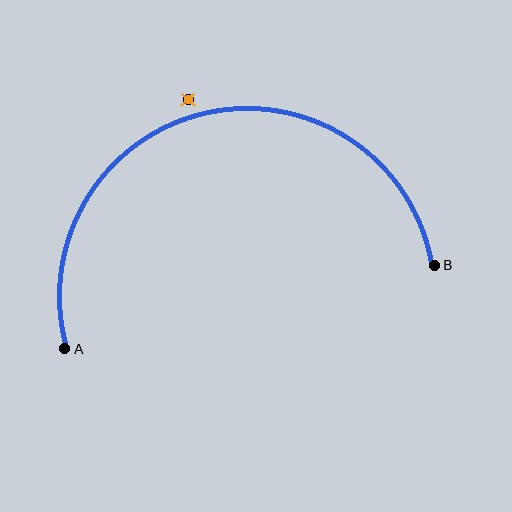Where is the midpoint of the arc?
The arc midpoint is the point on the curve farthest from the straight line joining A and B. It sits above that line.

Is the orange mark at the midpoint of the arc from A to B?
No — the orange mark does not lie on the arc at all. It sits slightly outside the curve.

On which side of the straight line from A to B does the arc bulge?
The arc bulges above the straight line connecting A and B.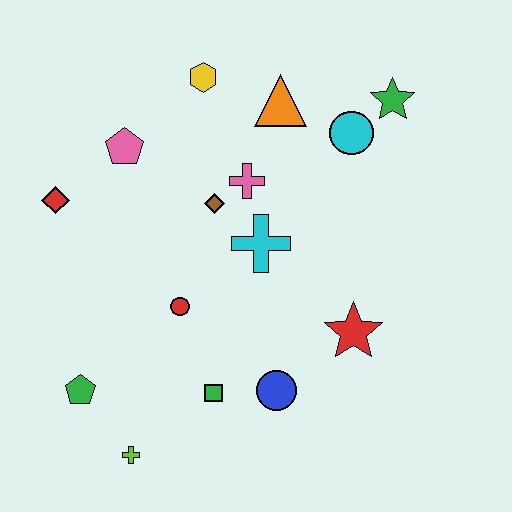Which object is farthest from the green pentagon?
The green star is farthest from the green pentagon.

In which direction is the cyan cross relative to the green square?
The cyan cross is above the green square.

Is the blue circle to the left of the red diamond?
No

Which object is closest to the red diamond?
The pink pentagon is closest to the red diamond.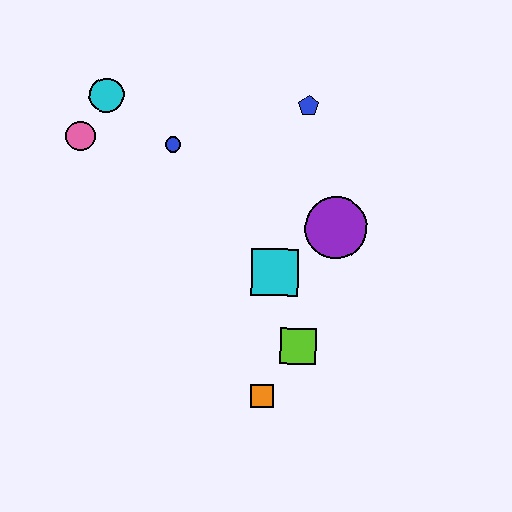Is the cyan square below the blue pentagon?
Yes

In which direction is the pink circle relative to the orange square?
The pink circle is above the orange square.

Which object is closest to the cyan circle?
The pink circle is closest to the cyan circle.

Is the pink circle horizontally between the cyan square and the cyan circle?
No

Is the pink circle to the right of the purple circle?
No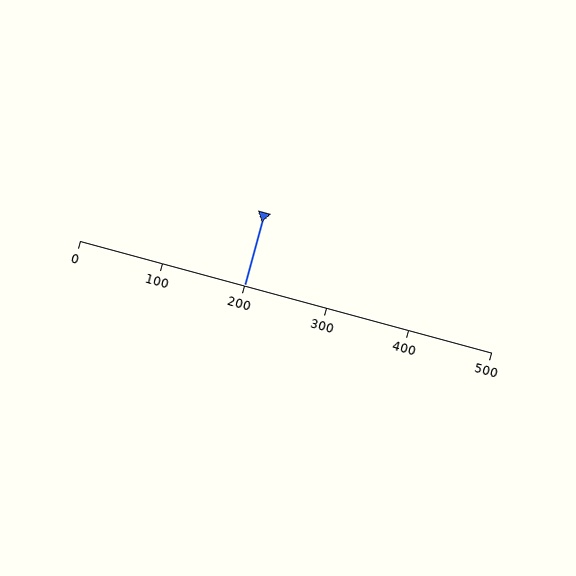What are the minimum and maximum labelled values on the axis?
The axis runs from 0 to 500.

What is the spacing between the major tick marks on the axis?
The major ticks are spaced 100 apart.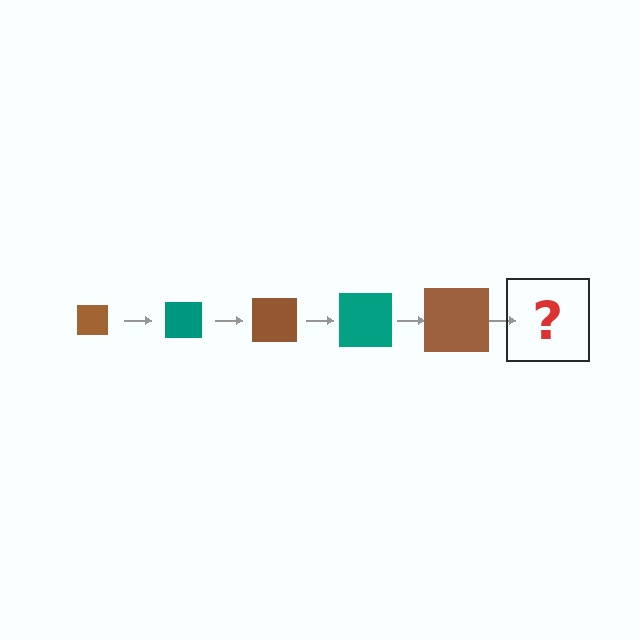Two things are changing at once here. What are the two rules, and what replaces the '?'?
The two rules are that the square grows larger each step and the color cycles through brown and teal. The '?' should be a teal square, larger than the previous one.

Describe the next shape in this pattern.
It should be a teal square, larger than the previous one.